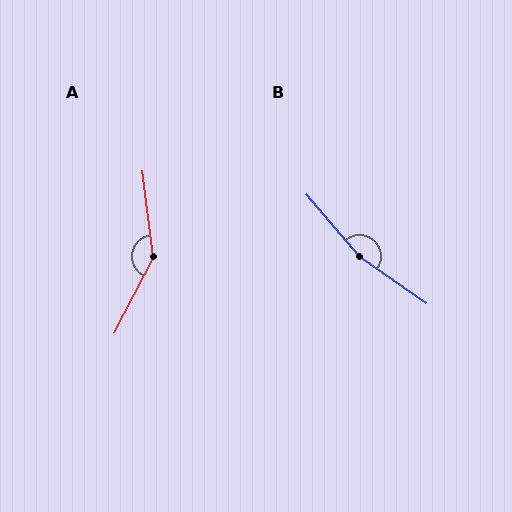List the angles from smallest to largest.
A (145°), B (165°).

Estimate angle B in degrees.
Approximately 165 degrees.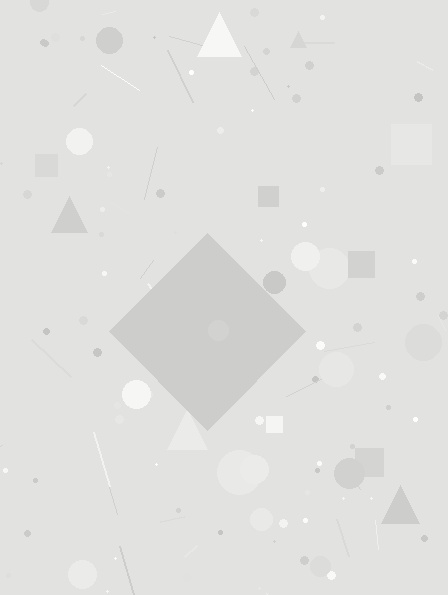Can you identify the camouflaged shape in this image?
The camouflaged shape is a diamond.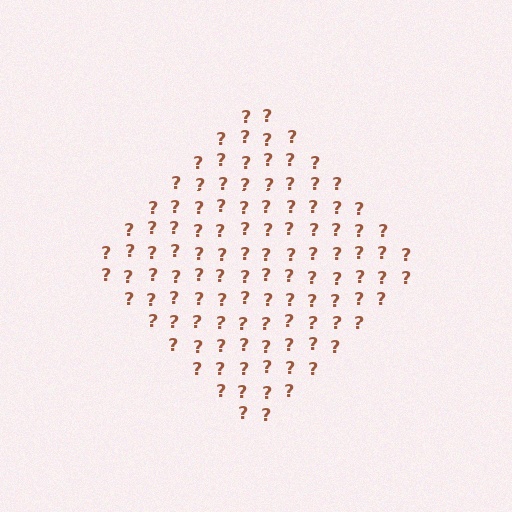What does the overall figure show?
The overall figure shows a diamond.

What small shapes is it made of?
It is made of small question marks.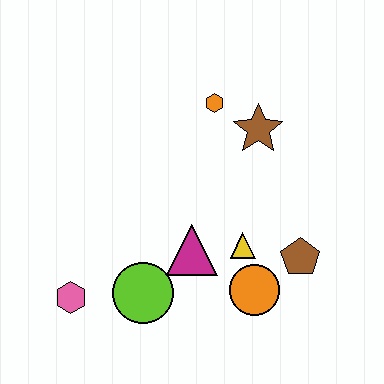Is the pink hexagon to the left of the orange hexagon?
Yes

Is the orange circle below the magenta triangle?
Yes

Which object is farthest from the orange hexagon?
The pink hexagon is farthest from the orange hexagon.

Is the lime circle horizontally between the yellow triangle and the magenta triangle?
No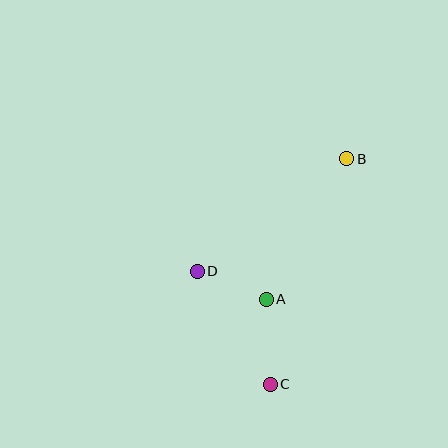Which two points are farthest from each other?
Points B and C are farthest from each other.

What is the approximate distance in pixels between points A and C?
The distance between A and C is approximately 85 pixels.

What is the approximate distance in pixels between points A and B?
The distance between A and B is approximately 162 pixels.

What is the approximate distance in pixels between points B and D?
The distance between B and D is approximately 187 pixels.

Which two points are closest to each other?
Points A and D are closest to each other.